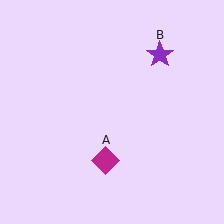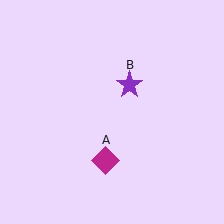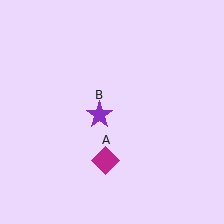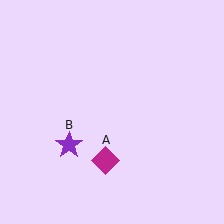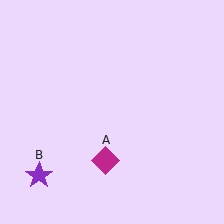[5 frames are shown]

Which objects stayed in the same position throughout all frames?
Magenta diamond (object A) remained stationary.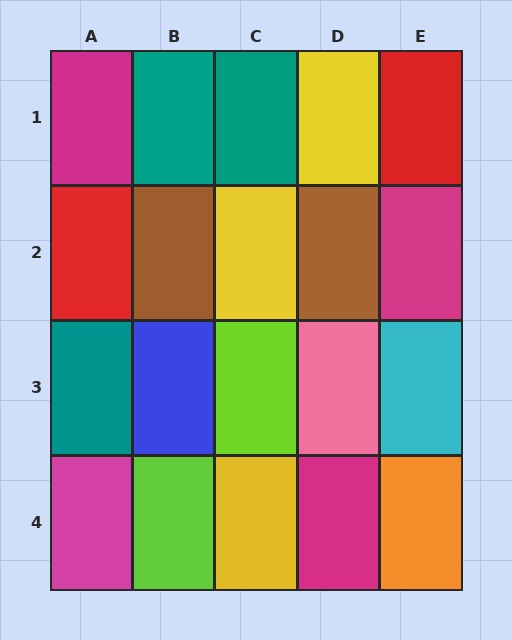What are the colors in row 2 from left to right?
Red, brown, yellow, brown, magenta.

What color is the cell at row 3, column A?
Teal.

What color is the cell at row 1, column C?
Teal.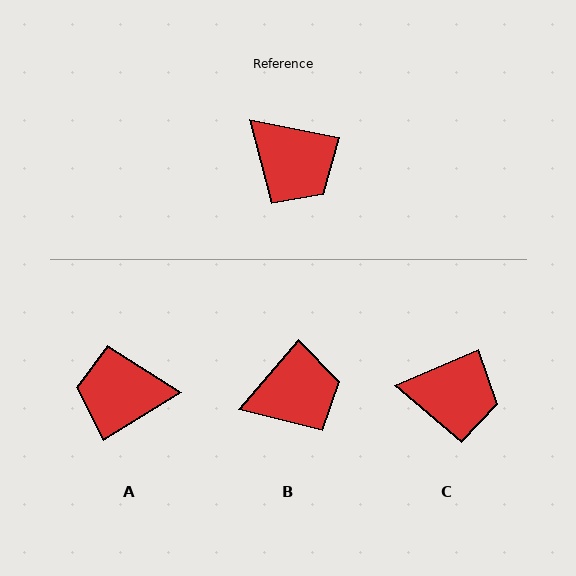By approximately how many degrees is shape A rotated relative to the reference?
Approximately 137 degrees clockwise.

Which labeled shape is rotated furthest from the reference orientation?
A, about 137 degrees away.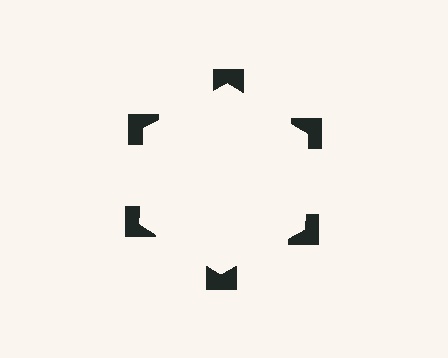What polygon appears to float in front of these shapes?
An illusory hexagon — its edges are inferred from the aligned wedge cuts in the notched squares, not physically drawn.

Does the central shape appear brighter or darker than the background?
It typically appears slightly brighter than the background, even though no actual brightness change is drawn.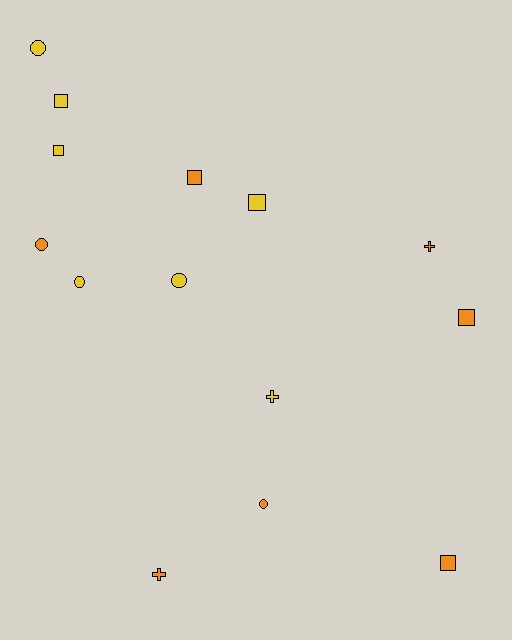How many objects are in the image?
There are 14 objects.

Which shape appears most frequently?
Square, with 6 objects.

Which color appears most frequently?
Orange, with 7 objects.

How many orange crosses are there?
There are 2 orange crosses.